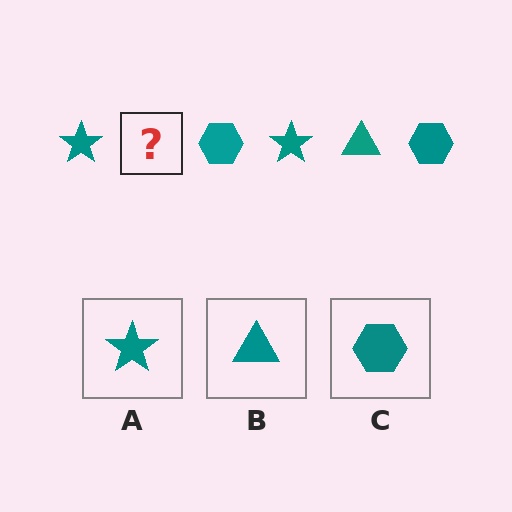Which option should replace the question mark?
Option B.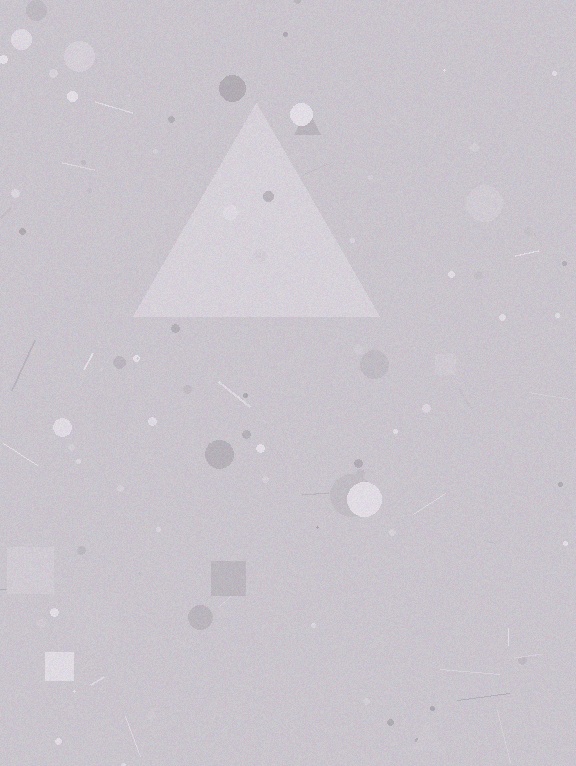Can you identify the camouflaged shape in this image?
The camouflaged shape is a triangle.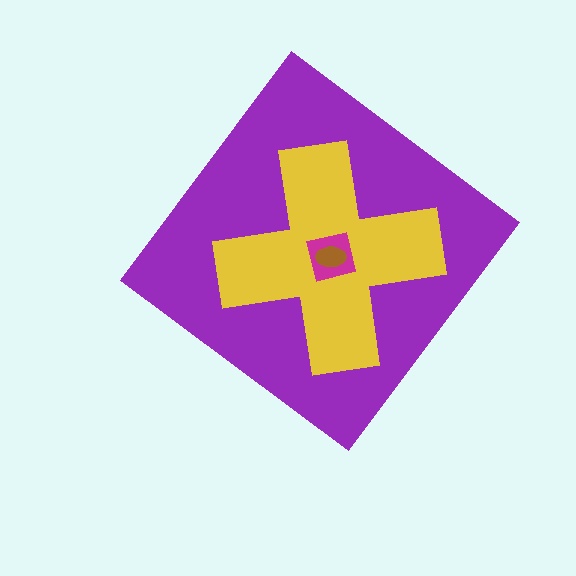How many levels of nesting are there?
4.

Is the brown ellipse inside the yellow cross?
Yes.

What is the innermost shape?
The brown ellipse.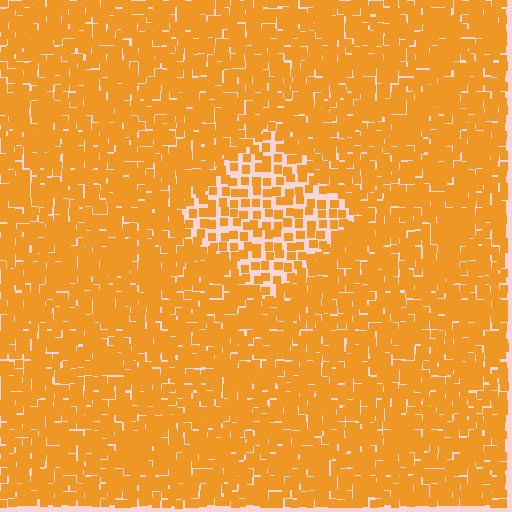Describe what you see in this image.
The image contains small orange elements arranged at two different densities. A diamond-shaped region is visible where the elements are less densely packed than the surrounding area.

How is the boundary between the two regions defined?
The boundary is defined by a change in element density (approximately 2.0x ratio). All elements are the same color, size, and shape.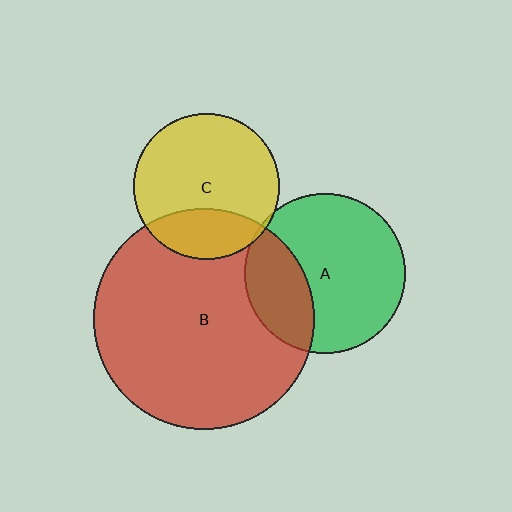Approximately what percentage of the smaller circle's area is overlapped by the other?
Approximately 5%.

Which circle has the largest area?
Circle B (red).